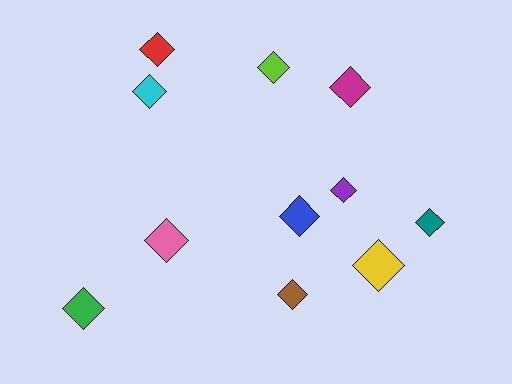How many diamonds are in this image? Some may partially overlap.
There are 11 diamonds.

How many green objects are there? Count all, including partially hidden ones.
There is 1 green object.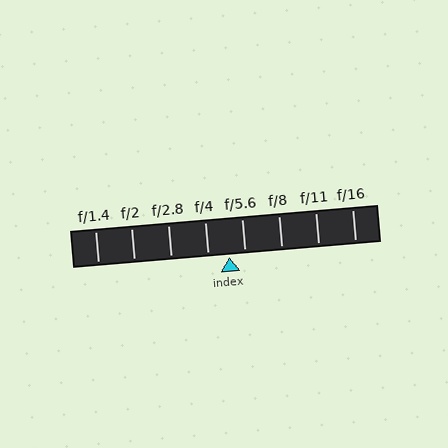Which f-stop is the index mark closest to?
The index mark is closest to f/5.6.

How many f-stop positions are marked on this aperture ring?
There are 8 f-stop positions marked.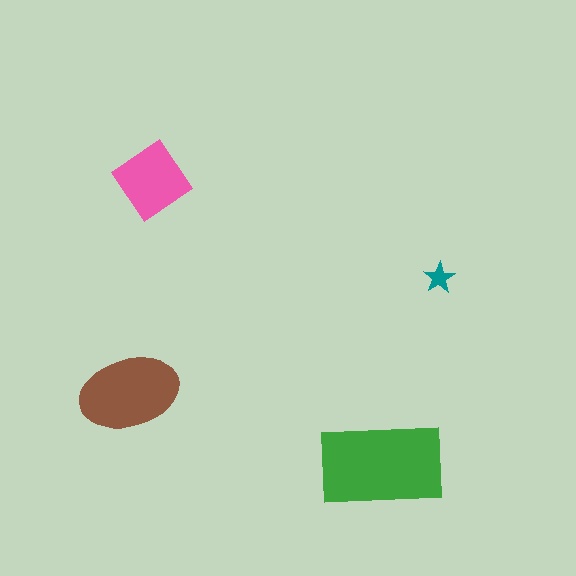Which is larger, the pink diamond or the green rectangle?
The green rectangle.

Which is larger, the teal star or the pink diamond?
The pink diamond.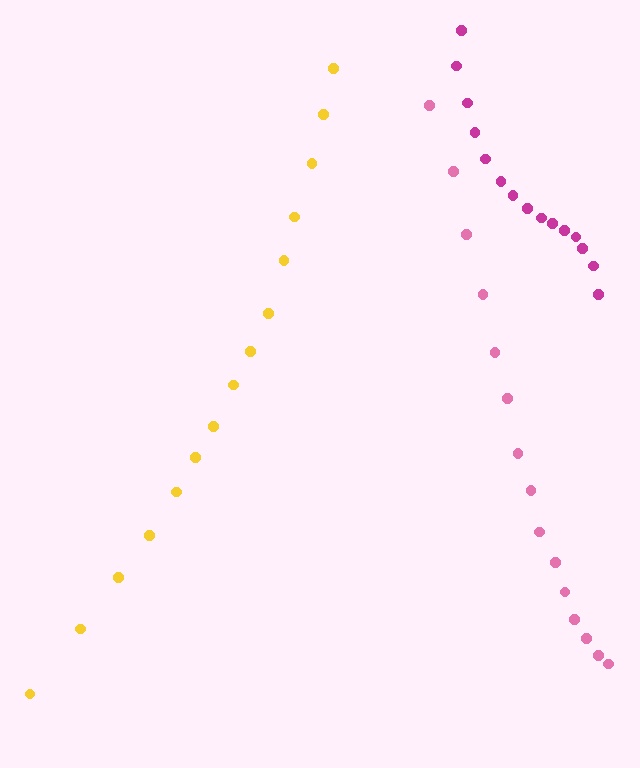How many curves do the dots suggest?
There are 3 distinct paths.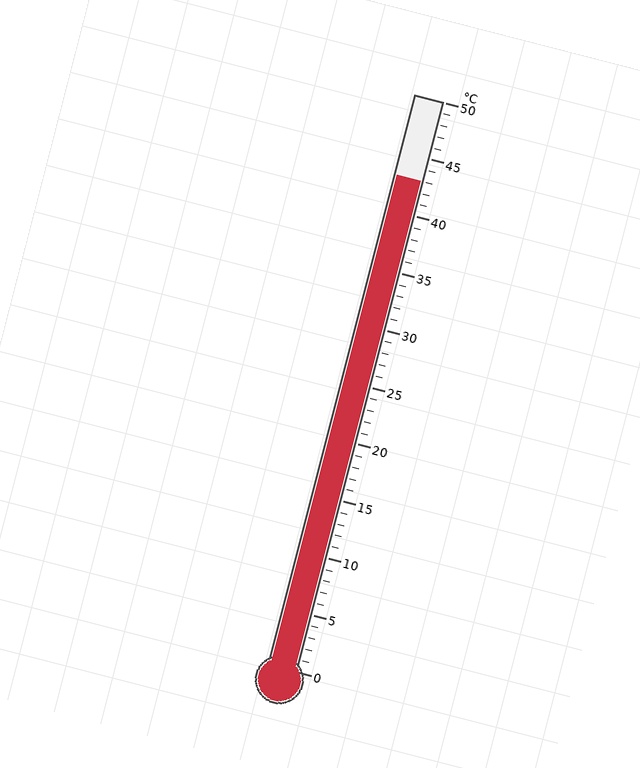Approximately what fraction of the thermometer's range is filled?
The thermometer is filled to approximately 85% of its range.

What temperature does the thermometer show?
The thermometer shows approximately 43°C.